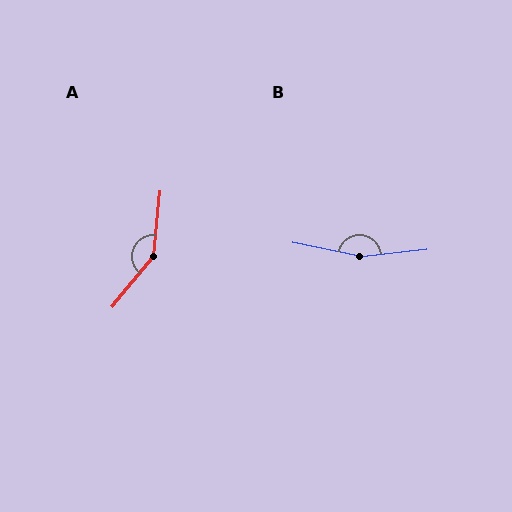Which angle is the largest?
B, at approximately 162 degrees.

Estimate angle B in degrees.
Approximately 162 degrees.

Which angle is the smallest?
A, at approximately 146 degrees.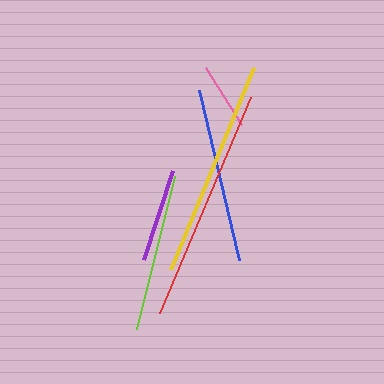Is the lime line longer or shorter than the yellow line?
The yellow line is longer than the lime line.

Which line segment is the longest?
The red line is the longest at approximately 234 pixels.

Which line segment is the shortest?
The pink line is the shortest at approximately 68 pixels.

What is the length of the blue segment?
The blue segment is approximately 174 pixels long.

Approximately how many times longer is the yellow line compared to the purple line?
The yellow line is approximately 2.4 times the length of the purple line.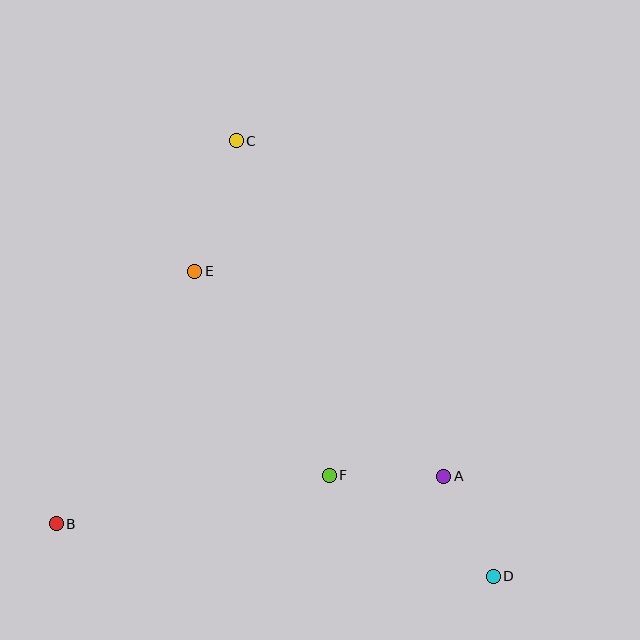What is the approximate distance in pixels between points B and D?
The distance between B and D is approximately 440 pixels.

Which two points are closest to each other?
Points A and D are closest to each other.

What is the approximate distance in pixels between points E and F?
The distance between E and F is approximately 244 pixels.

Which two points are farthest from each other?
Points C and D are farthest from each other.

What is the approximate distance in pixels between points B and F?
The distance between B and F is approximately 277 pixels.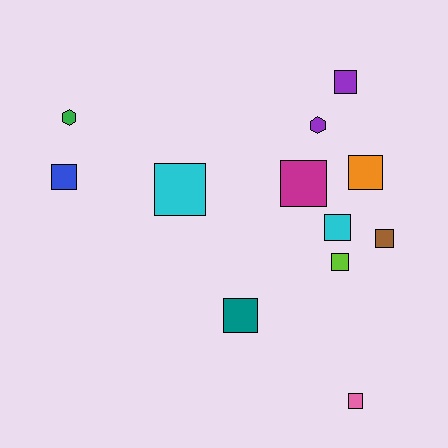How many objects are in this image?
There are 12 objects.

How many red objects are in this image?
There are no red objects.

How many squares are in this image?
There are 10 squares.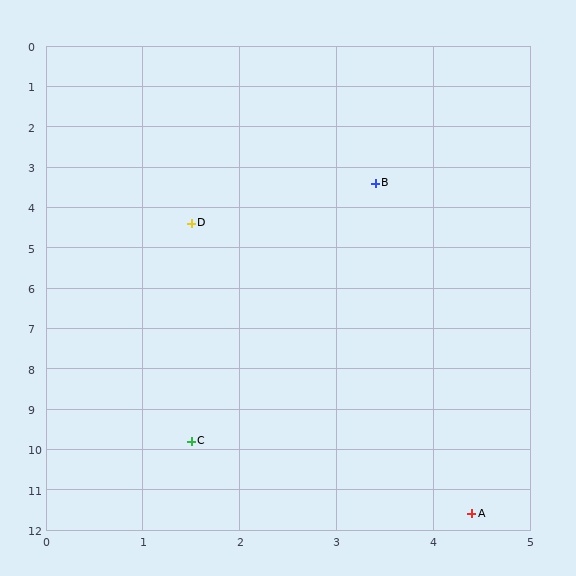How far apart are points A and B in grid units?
Points A and B are about 8.3 grid units apart.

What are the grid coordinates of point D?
Point D is at approximately (1.5, 4.4).